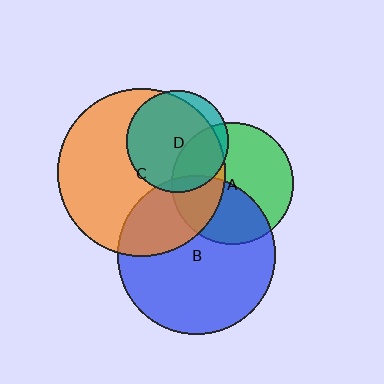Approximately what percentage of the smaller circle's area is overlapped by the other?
Approximately 85%.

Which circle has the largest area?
Circle C (orange).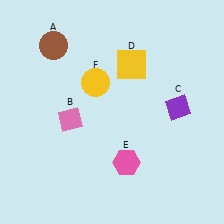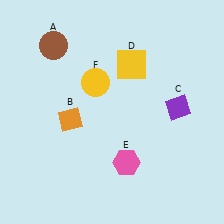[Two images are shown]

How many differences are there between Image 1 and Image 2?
There is 1 difference between the two images.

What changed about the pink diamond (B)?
In Image 1, B is pink. In Image 2, it changed to orange.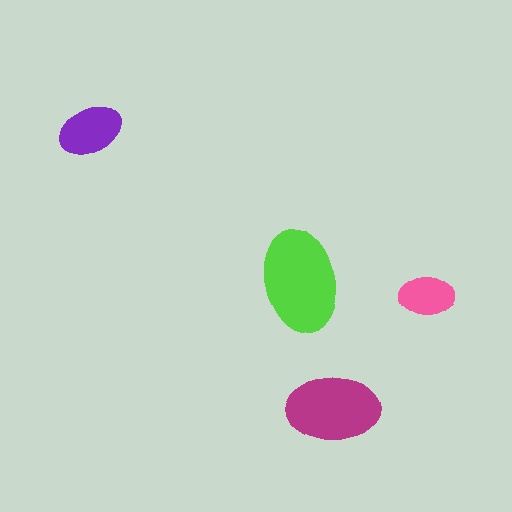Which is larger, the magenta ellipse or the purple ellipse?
The magenta one.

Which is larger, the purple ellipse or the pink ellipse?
The purple one.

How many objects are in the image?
There are 4 objects in the image.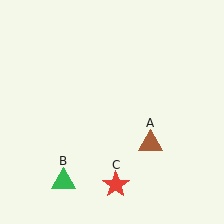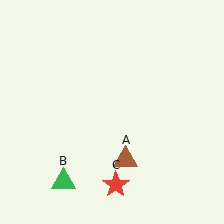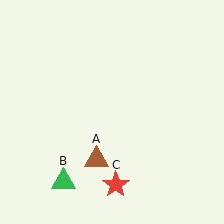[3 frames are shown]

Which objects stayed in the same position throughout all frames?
Green triangle (object B) and red star (object C) remained stationary.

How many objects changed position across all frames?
1 object changed position: brown triangle (object A).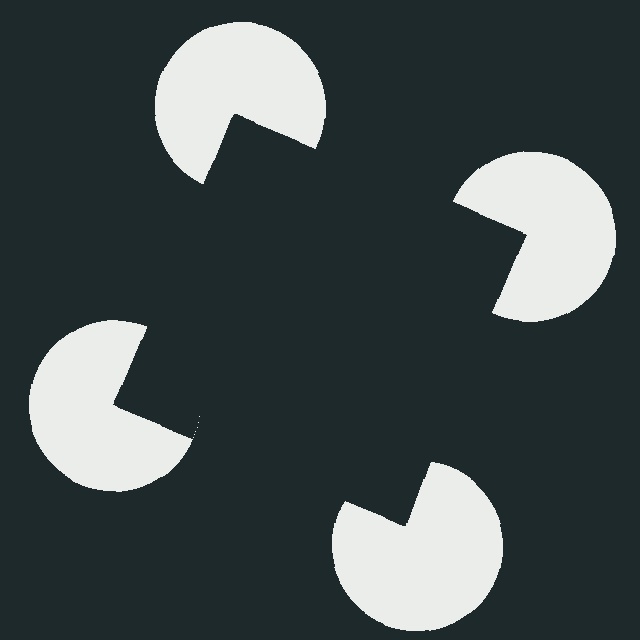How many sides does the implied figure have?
4 sides.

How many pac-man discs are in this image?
There are 4 — one at each vertex of the illusory square.